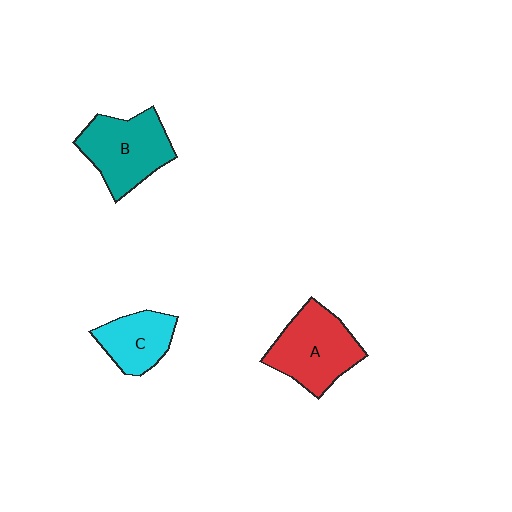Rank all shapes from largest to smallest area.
From largest to smallest: A (red), B (teal), C (cyan).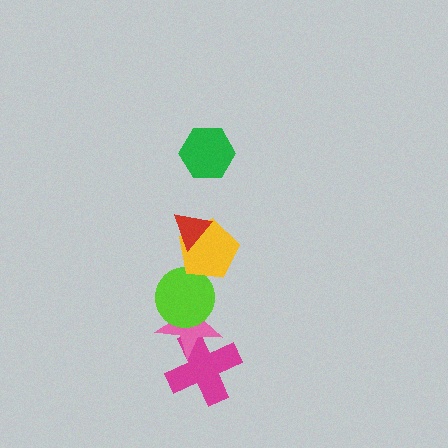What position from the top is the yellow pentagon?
The yellow pentagon is 3rd from the top.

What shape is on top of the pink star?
The lime circle is on top of the pink star.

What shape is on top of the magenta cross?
The pink star is on top of the magenta cross.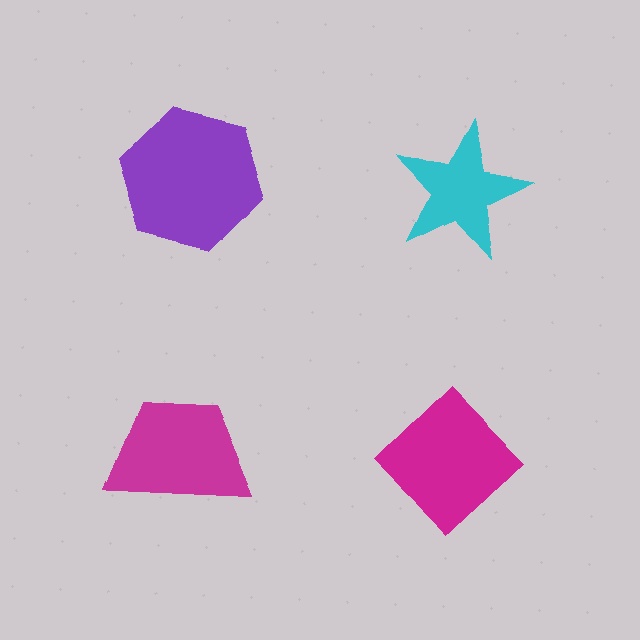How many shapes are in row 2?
2 shapes.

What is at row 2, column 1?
A magenta trapezoid.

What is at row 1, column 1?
A purple hexagon.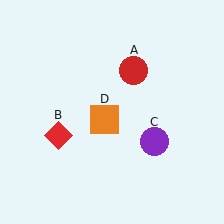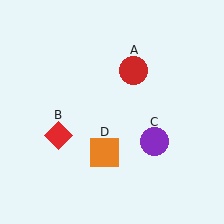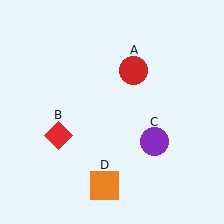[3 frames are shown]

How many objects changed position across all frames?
1 object changed position: orange square (object D).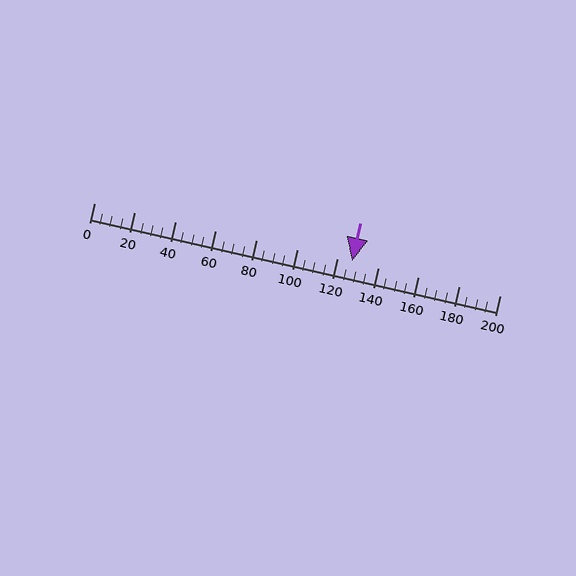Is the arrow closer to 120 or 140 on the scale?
The arrow is closer to 120.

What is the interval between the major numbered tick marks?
The major tick marks are spaced 20 units apart.